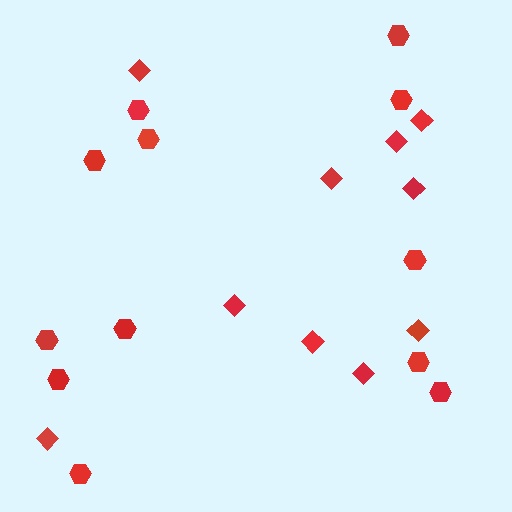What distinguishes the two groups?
There are 2 groups: one group of diamonds (10) and one group of hexagons (12).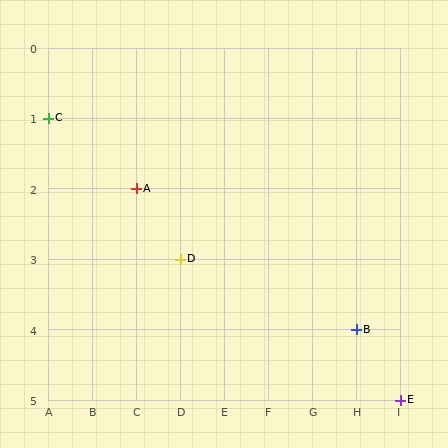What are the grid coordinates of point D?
Point D is at grid coordinates (D, 3).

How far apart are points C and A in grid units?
Points C and A are 2 columns and 1 row apart (about 2.2 grid units diagonally).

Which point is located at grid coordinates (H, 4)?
Point B is at (H, 4).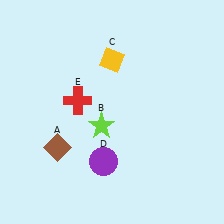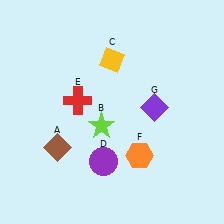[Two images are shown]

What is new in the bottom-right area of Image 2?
An orange hexagon (F) was added in the bottom-right area of Image 2.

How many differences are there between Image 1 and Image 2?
There are 2 differences between the two images.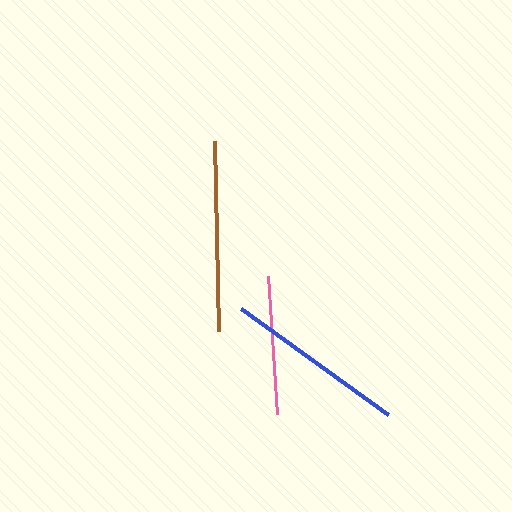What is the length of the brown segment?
The brown segment is approximately 189 pixels long.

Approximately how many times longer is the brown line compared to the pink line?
The brown line is approximately 1.4 times the length of the pink line.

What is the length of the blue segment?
The blue segment is approximately 181 pixels long.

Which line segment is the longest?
The brown line is the longest at approximately 189 pixels.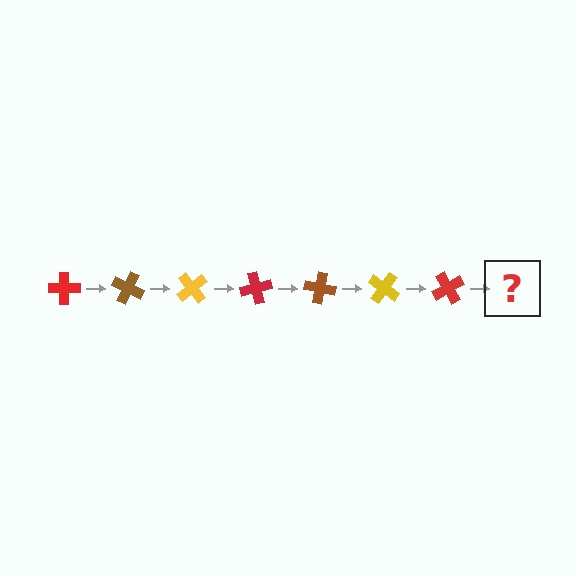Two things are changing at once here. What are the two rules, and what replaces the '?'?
The two rules are that it rotates 25 degrees each step and the color cycles through red, brown, and yellow. The '?' should be a brown cross, rotated 175 degrees from the start.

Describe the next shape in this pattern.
It should be a brown cross, rotated 175 degrees from the start.